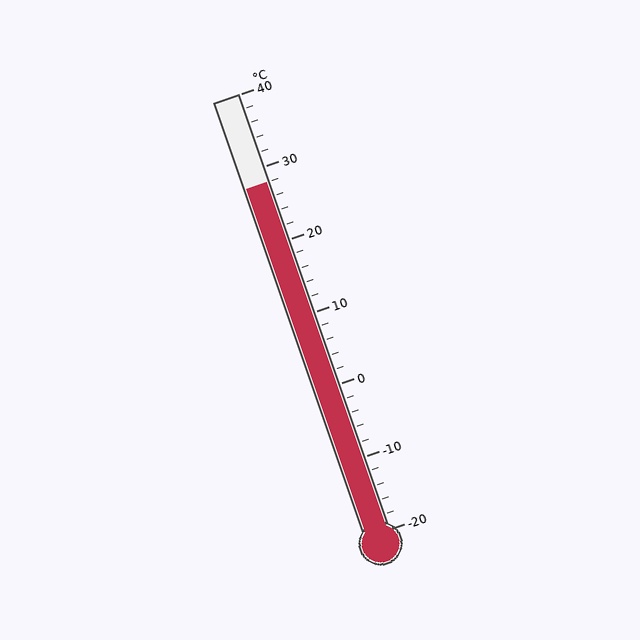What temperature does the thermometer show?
The thermometer shows approximately 28°C.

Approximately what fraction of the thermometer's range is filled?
The thermometer is filled to approximately 80% of its range.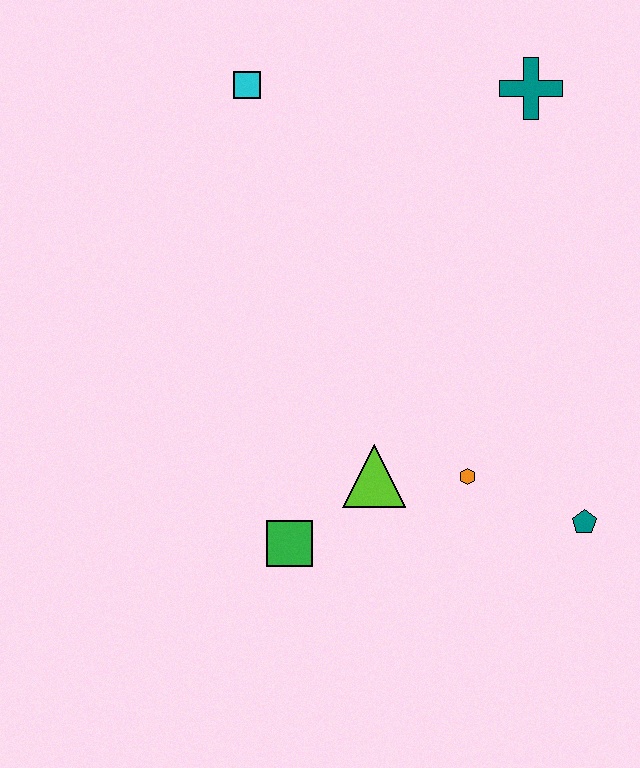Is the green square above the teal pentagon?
No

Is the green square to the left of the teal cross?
Yes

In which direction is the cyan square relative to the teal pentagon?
The cyan square is above the teal pentagon.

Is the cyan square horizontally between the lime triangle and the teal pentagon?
No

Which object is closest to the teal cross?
The cyan square is closest to the teal cross.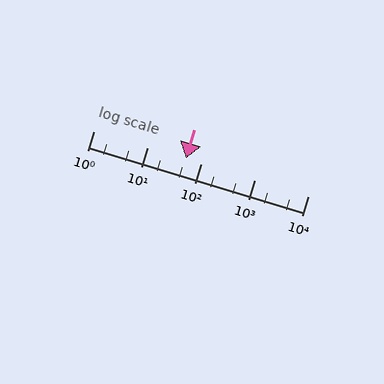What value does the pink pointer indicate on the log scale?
The pointer indicates approximately 53.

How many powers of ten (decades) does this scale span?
The scale spans 4 decades, from 1 to 10000.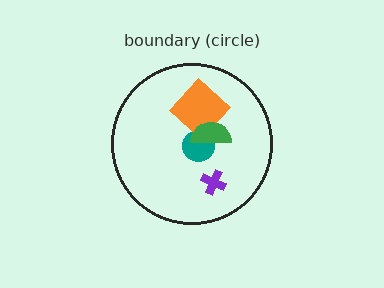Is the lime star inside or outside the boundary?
Inside.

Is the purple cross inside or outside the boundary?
Inside.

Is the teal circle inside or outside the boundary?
Inside.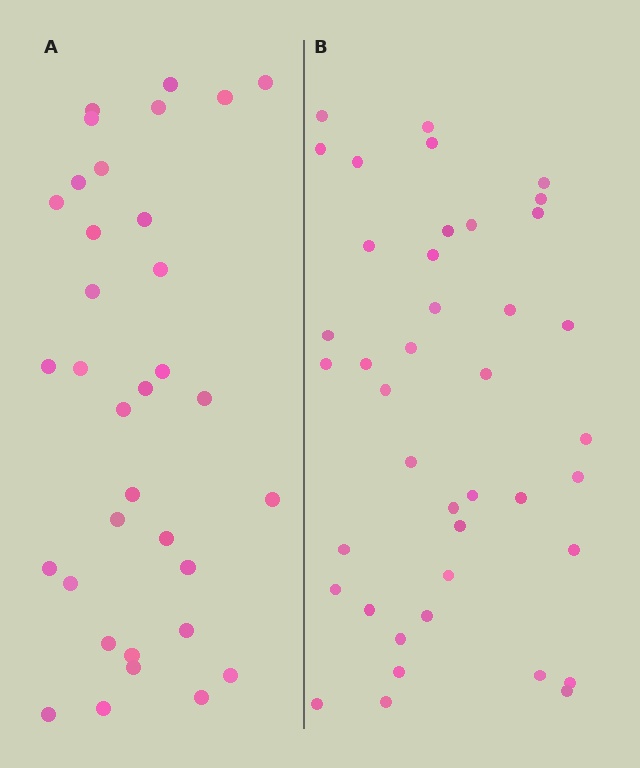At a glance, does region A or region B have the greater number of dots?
Region B (the right region) has more dots.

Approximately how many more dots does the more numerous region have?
Region B has roughly 8 or so more dots than region A.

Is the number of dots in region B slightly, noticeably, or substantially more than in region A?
Region B has only slightly more — the two regions are fairly close. The ratio is roughly 1.2 to 1.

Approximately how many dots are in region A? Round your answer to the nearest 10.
About 30 dots. (The exact count is 34, which rounds to 30.)